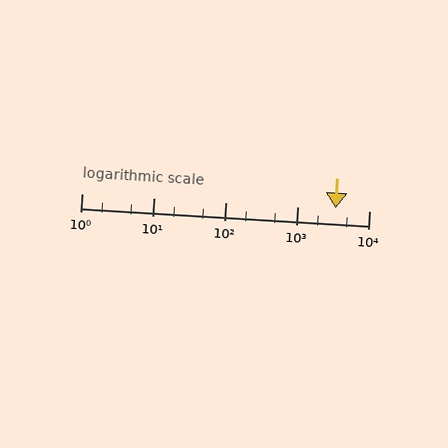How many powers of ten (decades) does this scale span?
The scale spans 4 decades, from 1 to 10000.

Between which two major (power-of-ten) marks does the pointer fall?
The pointer is between 1000 and 10000.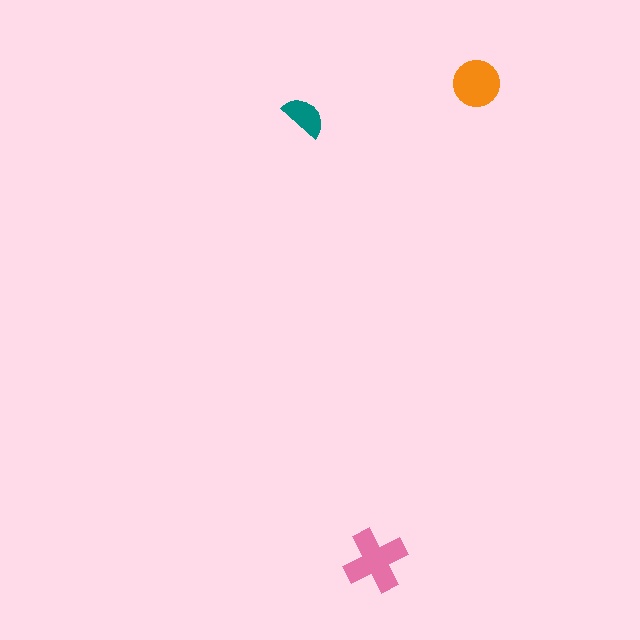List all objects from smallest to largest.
The teal semicircle, the orange circle, the pink cross.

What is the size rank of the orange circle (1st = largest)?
2nd.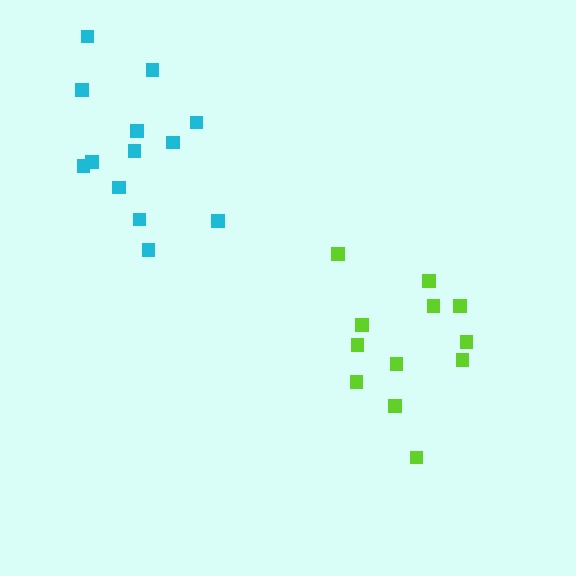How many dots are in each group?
Group 1: 13 dots, Group 2: 12 dots (25 total).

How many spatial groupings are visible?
There are 2 spatial groupings.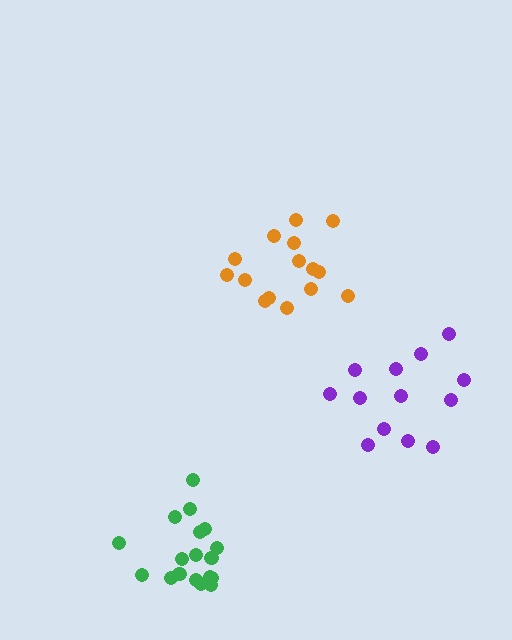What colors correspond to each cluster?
The clusters are colored: green, purple, orange.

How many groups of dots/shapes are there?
There are 3 groups.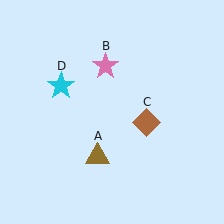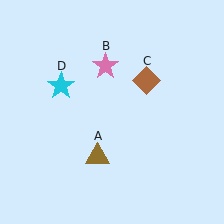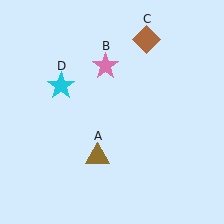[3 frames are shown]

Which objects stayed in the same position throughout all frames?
Brown triangle (object A) and pink star (object B) and cyan star (object D) remained stationary.